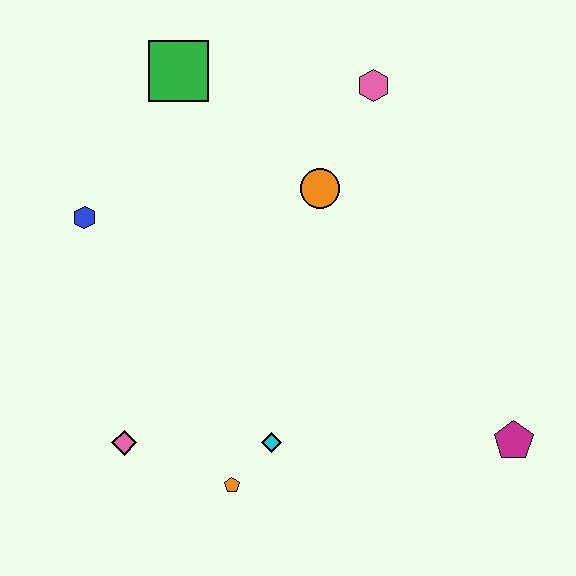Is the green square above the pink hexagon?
Yes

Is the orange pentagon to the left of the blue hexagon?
No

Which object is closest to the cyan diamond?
The orange pentagon is closest to the cyan diamond.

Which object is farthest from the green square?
The magenta pentagon is farthest from the green square.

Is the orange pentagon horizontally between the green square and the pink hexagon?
Yes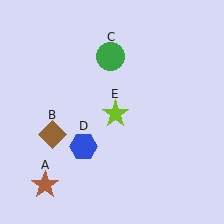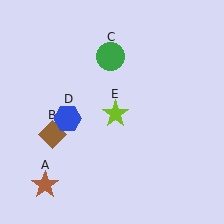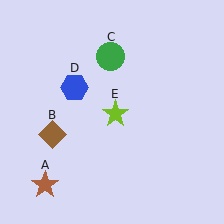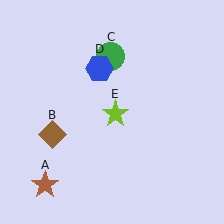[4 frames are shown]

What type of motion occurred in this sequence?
The blue hexagon (object D) rotated clockwise around the center of the scene.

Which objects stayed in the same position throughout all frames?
Brown star (object A) and brown diamond (object B) and green circle (object C) and lime star (object E) remained stationary.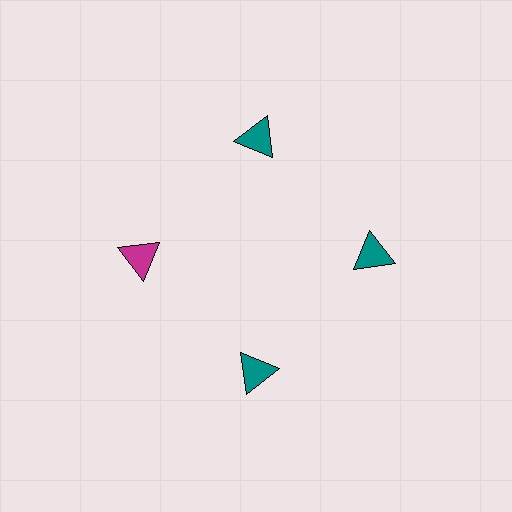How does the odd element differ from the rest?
It has a different color: magenta instead of teal.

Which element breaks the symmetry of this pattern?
The magenta triangle at roughly the 9 o'clock position breaks the symmetry. All other shapes are teal triangles.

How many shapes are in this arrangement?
There are 4 shapes arranged in a ring pattern.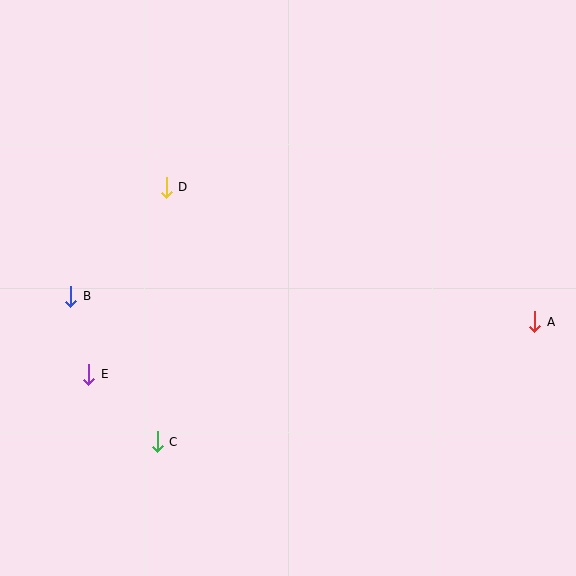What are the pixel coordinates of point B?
Point B is at (71, 296).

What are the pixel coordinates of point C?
Point C is at (157, 442).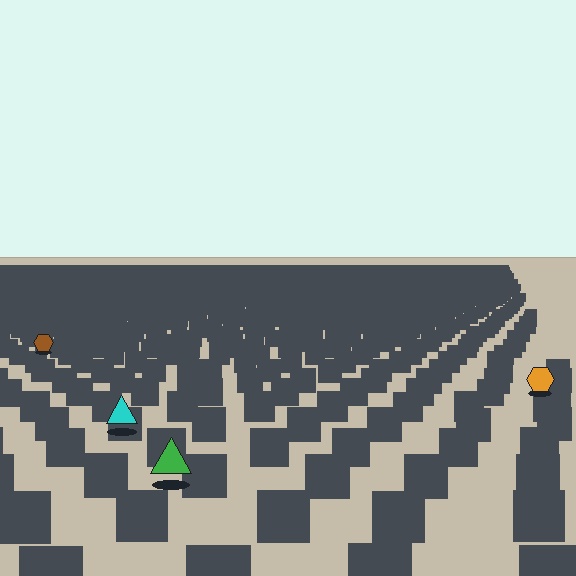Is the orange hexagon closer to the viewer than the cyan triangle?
No. The cyan triangle is closer — you can tell from the texture gradient: the ground texture is coarser near it.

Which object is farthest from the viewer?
The brown hexagon is farthest from the viewer. It appears smaller and the ground texture around it is denser.